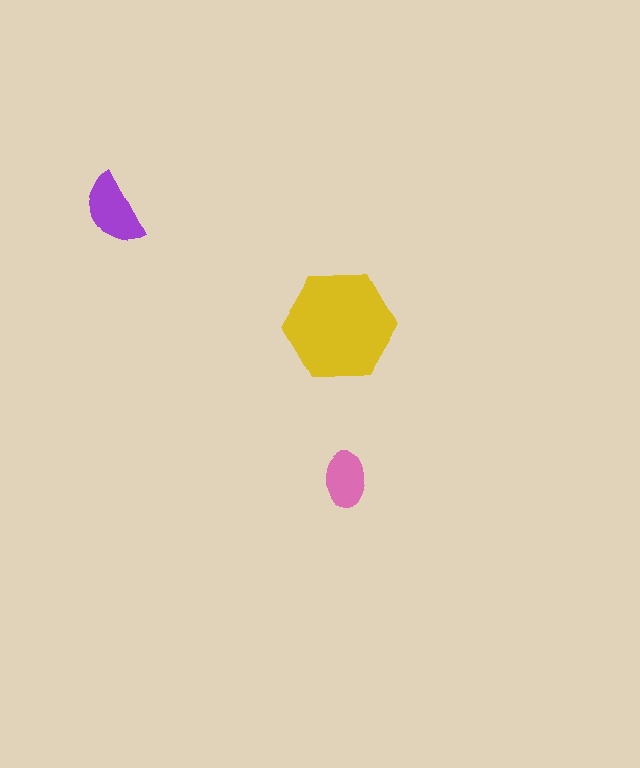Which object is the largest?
The yellow hexagon.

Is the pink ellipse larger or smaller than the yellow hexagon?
Smaller.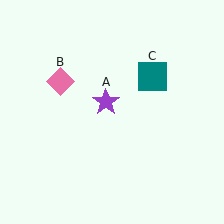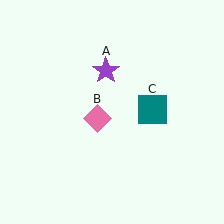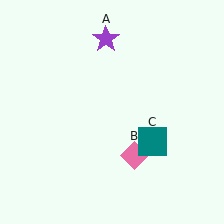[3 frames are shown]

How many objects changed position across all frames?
3 objects changed position: purple star (object A), pink diamond (object B), teal square (object C).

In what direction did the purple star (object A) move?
The purple star (object A) moved up.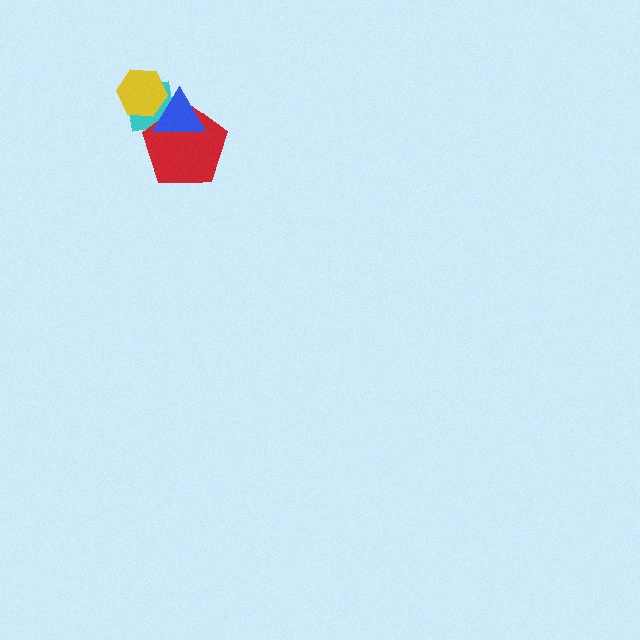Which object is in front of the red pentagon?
The blue triangle is in front of the red pentagon.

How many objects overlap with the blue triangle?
3 objects overlap with the blue triangle.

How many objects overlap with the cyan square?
3 objects overlap with the cyan square.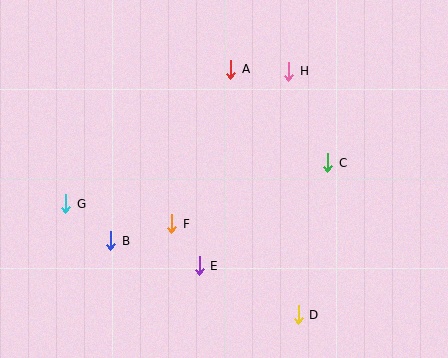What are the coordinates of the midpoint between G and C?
The midpoint between G and C is at (197, 183).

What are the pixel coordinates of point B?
Point B is at (111, 241).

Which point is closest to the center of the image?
Point F at (172, 224) is closest to the center.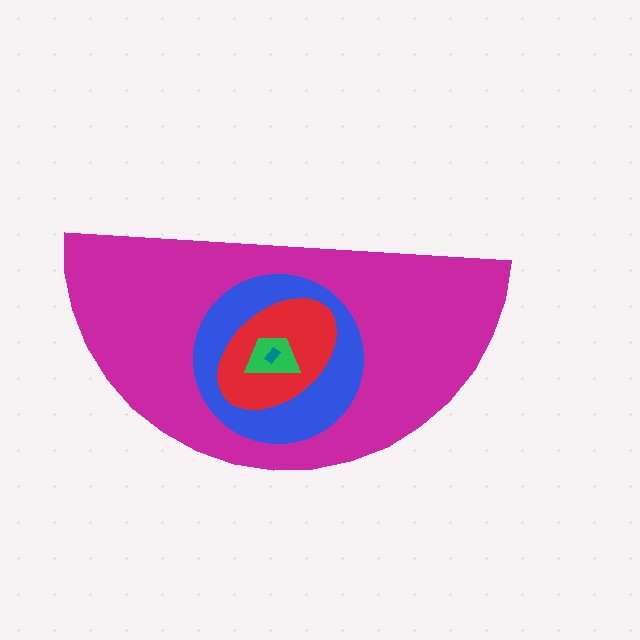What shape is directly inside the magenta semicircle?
The blue circle.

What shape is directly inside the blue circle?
The red ellipse.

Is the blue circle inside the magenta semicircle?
Yes.